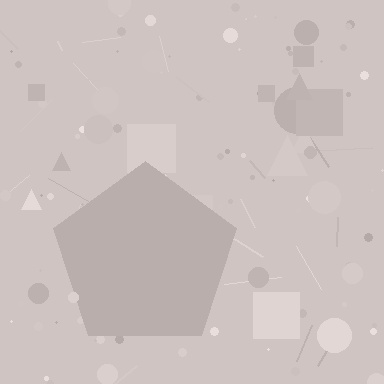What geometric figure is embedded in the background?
A pentagon is embedded in the background.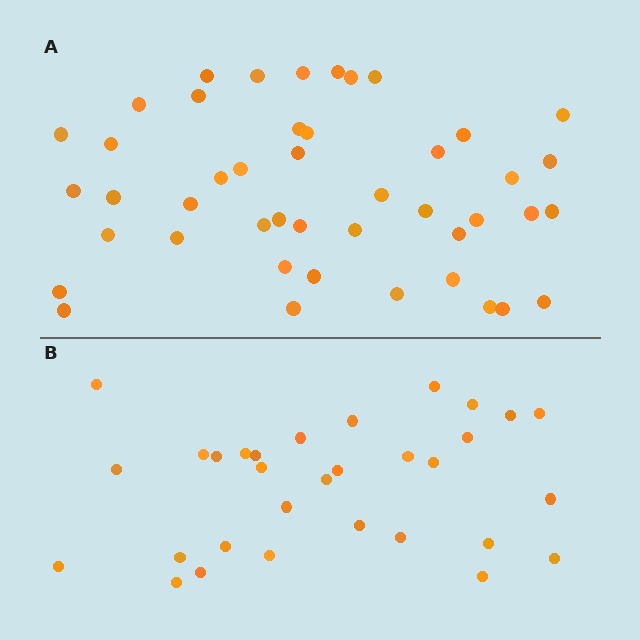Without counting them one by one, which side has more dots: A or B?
Region A (the top region) has more dots.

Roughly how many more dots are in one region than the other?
Region A has approximately 15 more dots than region B.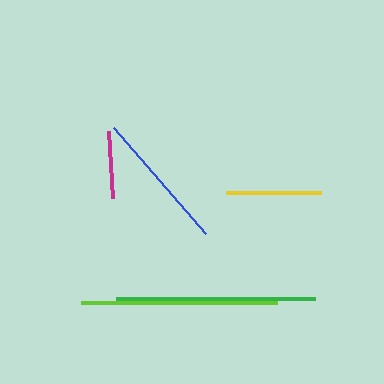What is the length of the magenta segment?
The magenta segment is approximately 68 pixels long.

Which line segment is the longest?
The green line is the longest at approximately 199 pixels.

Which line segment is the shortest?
The magenta line is the shortest at approximately 68 pixels.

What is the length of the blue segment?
The blue segment is approximately 140 pixels long.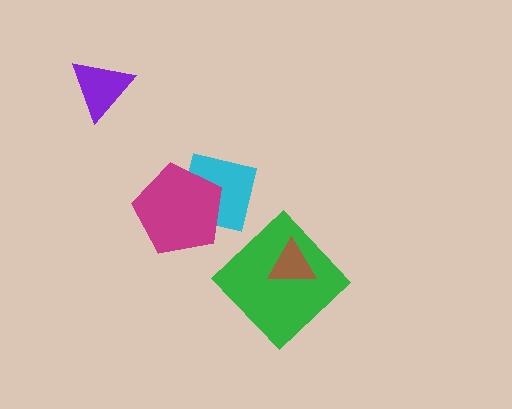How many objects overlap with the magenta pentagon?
1 object overlaps with the magenta pentagon.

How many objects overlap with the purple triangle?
0 objects overlap with the purple triangle.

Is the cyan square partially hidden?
Yes, it is partially covered by another shape.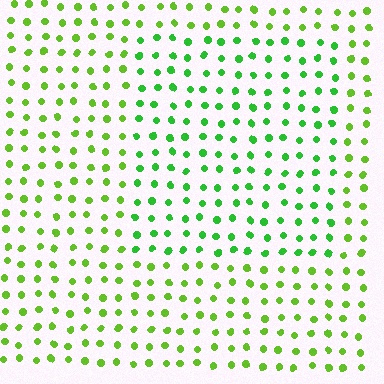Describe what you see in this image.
The image is filled with small lime elements in a uniform arrangement. A rectangle-shaped region is visible where the elements are tinted to a slightly different hue, forming a subtle color boundary.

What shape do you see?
I see a rectangle.